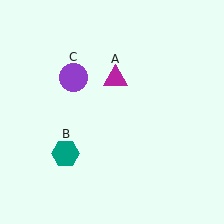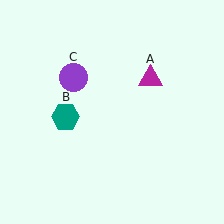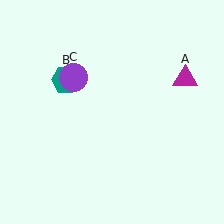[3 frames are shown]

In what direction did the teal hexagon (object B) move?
The teal hexagon (object B) moved up.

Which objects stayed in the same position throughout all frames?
Purple circle (object C) remained stationary.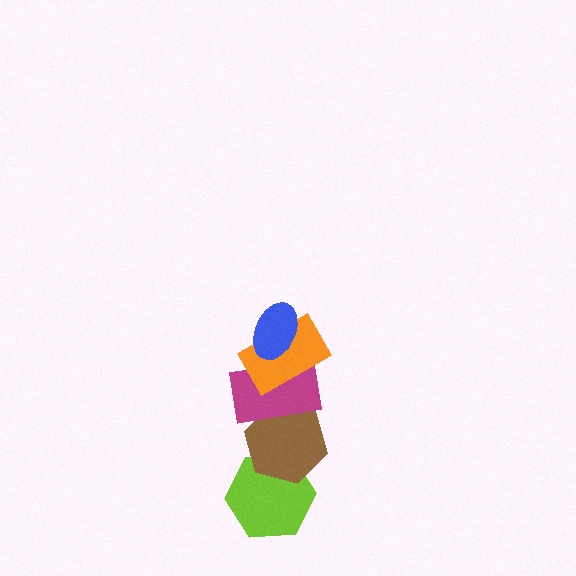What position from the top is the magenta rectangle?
The magenta rectangle is 3rd from the top.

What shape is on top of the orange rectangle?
The blue ellipse is on top of the orange rectangle.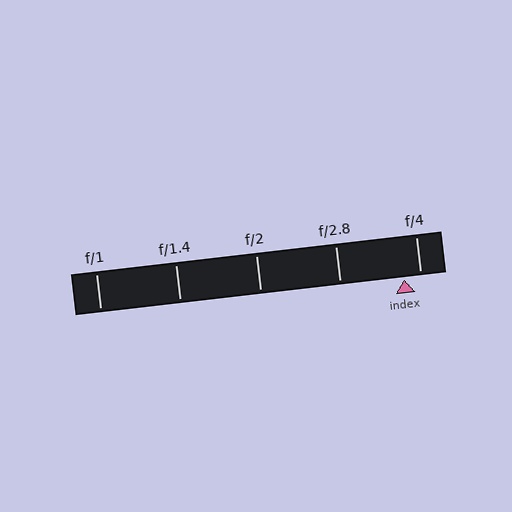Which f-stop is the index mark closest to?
The index mark is closest to f/4.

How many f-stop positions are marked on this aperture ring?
There are 5 f-stop positions marked.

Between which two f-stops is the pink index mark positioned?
The index mark is between f/2.8 and f/4.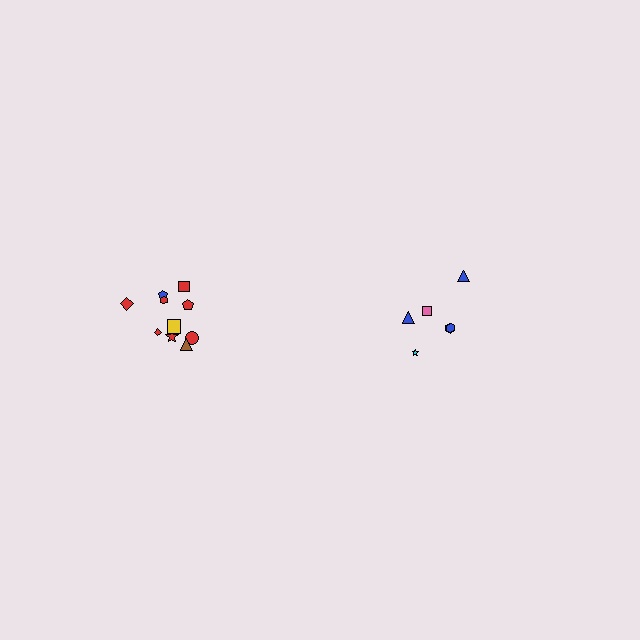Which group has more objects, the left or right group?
The left group.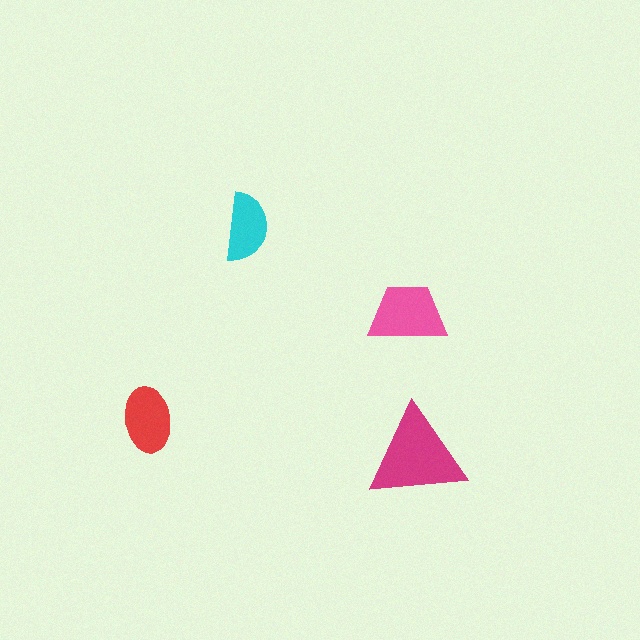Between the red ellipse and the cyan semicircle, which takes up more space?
The red ellipse.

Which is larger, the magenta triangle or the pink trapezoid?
The magenta triangle.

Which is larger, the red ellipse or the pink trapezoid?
The pink trapezoid.